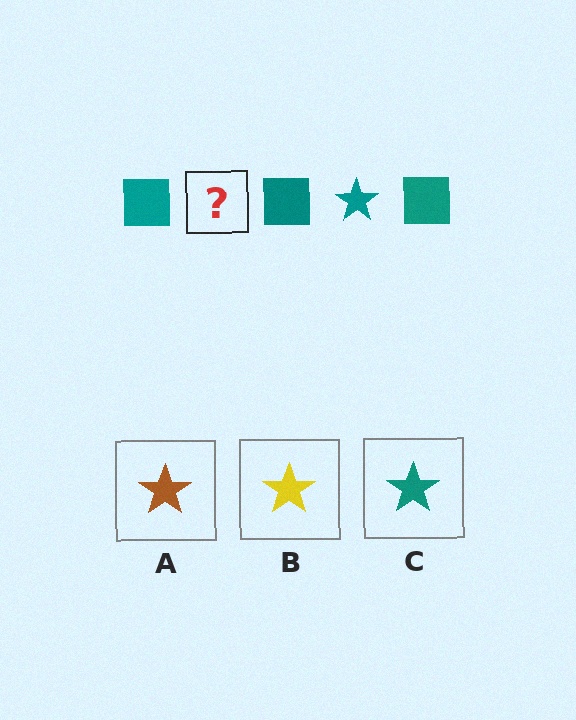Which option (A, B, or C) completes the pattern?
C.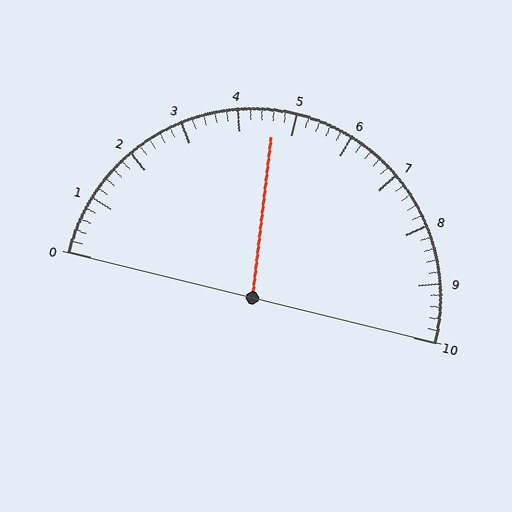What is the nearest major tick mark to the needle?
The nearest major tick mark is 5.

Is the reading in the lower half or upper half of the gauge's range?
The reading is in the lower half of the range (0 to 10).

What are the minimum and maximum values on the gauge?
The gauge ranges from 0 to 10.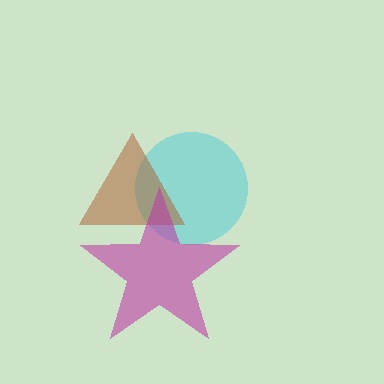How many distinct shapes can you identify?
There are 3 distinct shapes: a cyan circle, a brown triangle, a magenta star.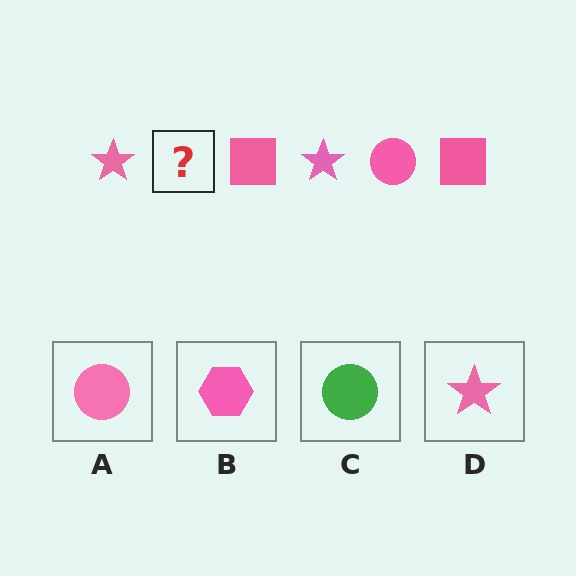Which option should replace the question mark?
Option A.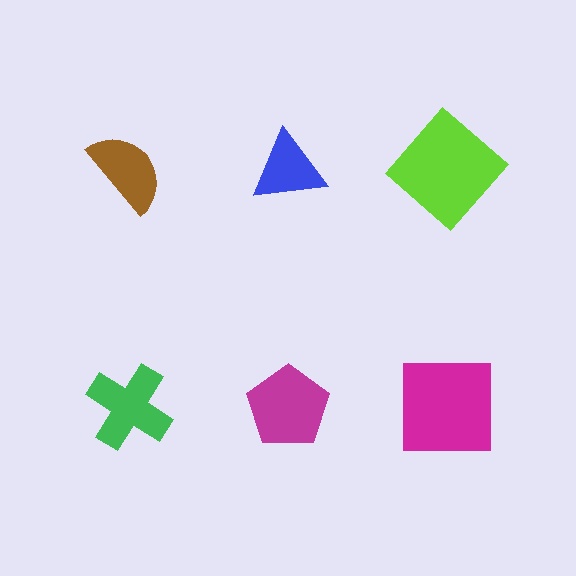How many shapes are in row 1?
3 shapes.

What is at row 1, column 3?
A lime diamond.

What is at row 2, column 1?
A green cross.